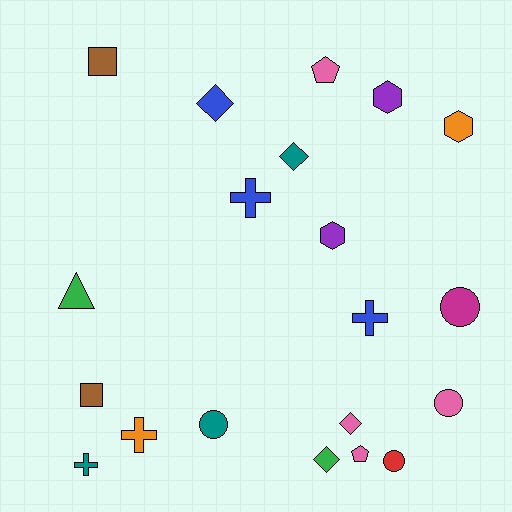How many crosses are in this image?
There are 4 crosses.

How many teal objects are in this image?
There are 3 teal objects.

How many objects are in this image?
There are 20 objects.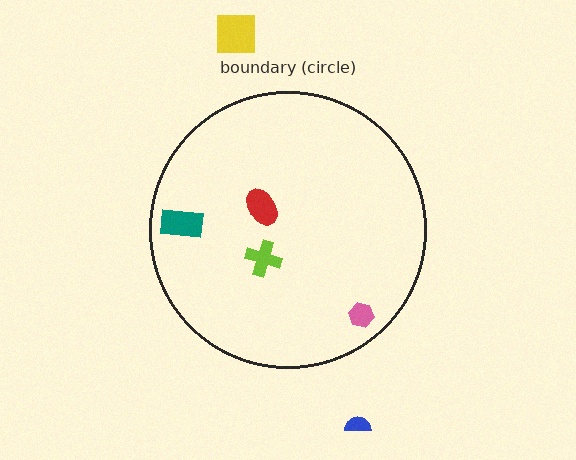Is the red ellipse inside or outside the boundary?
Inside.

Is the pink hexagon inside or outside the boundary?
Inside.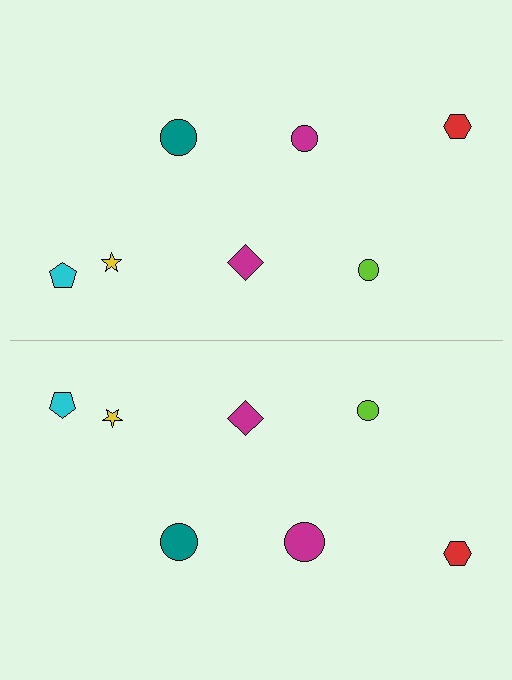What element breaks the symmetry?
The magenta circle on the bottom side has a different size than its mirror counterpart.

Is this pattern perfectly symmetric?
No, the pattern is not perfectly symmetric. The magenta circle on the bottom side has a different size than its mirror counterpart.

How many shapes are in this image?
There are 14 shapes in this image.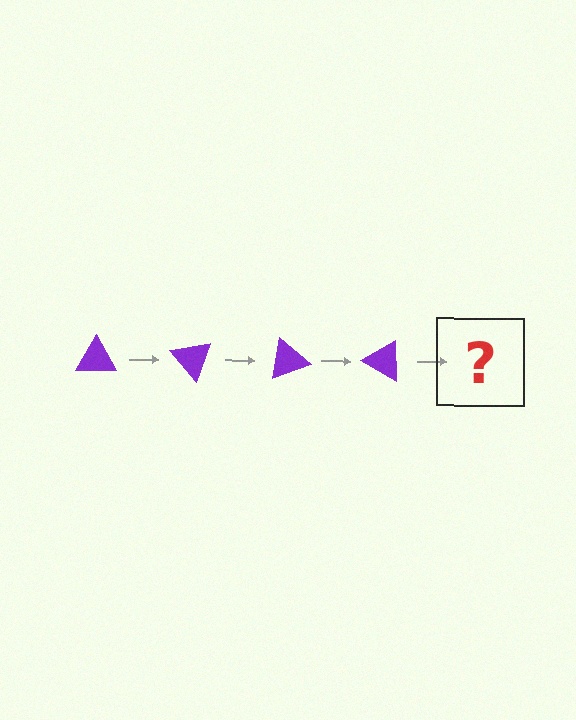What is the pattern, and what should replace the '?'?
The pattern is that the triangle rotates 50 degrees each step. The '?' should be a purple triangle rotated 200 degrees.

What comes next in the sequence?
The next element should be a purple triangle rotated 200 degrees.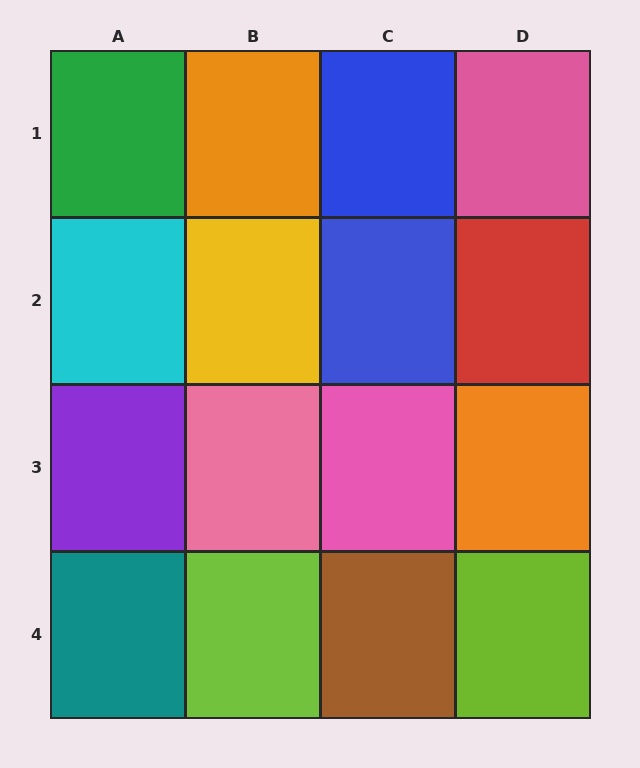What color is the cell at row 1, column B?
Orange.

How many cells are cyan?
1 cell is cyan.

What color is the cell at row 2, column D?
Red.